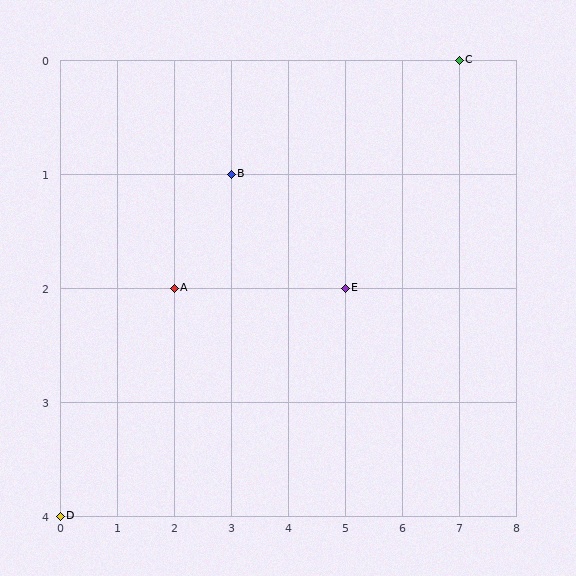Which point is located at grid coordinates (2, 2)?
Point A is at (2, 2).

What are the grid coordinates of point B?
Point B is at grid coordinates (3, 1).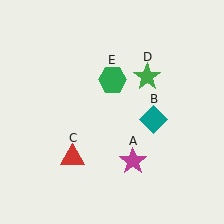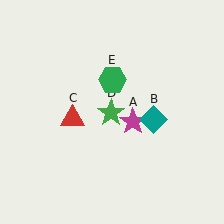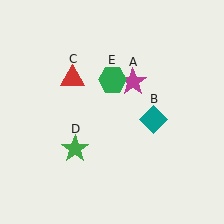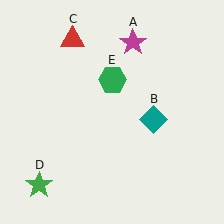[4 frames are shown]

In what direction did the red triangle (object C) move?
The red triangle (object C) moved up.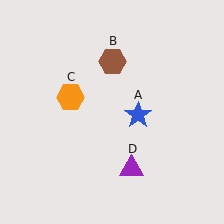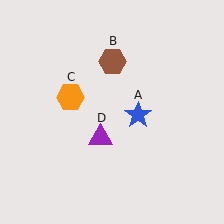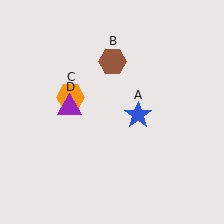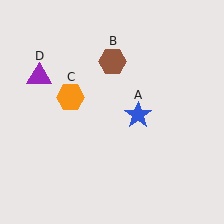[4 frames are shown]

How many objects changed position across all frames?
1 object changed position: purple triangle (object D).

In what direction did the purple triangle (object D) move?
The purple triangle (object D) moved up and to the left.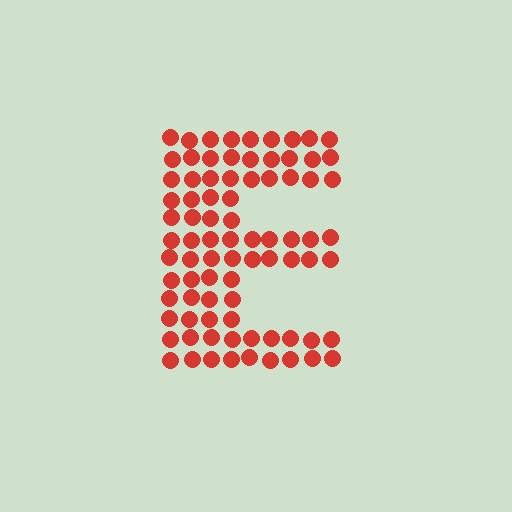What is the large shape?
The large shape is the letter E.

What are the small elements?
The small elements are circles.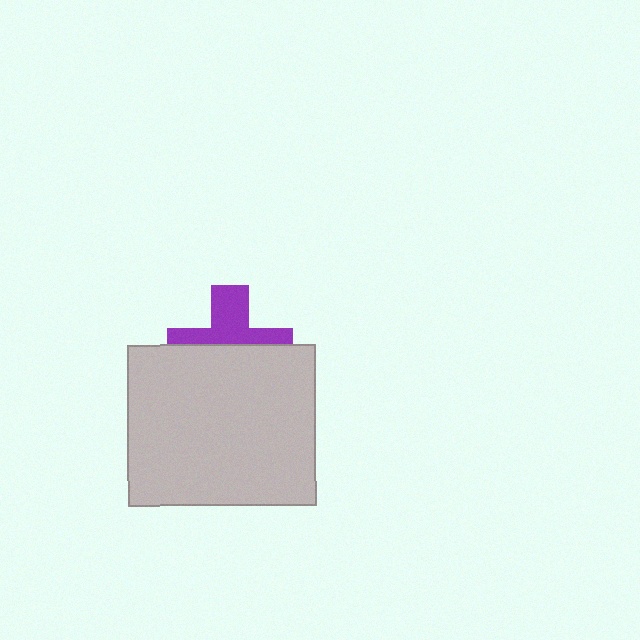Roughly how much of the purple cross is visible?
A small part of it is visible (roughly 43%).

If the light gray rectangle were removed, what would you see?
You would see the complete purple cross.